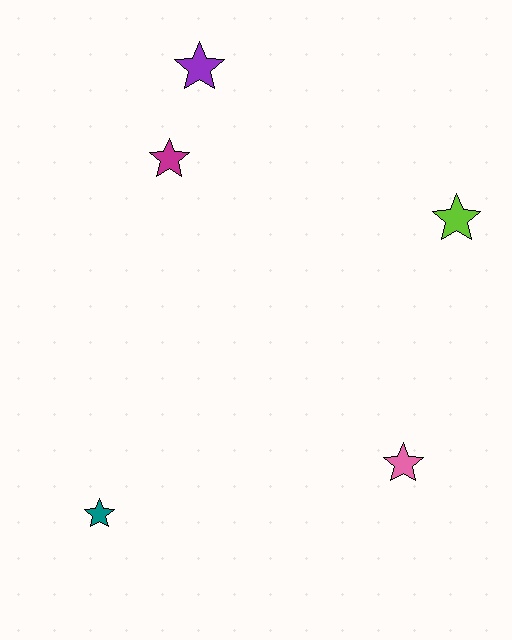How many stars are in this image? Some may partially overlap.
There are 5 stars.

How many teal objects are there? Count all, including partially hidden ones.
There is 1 teal object.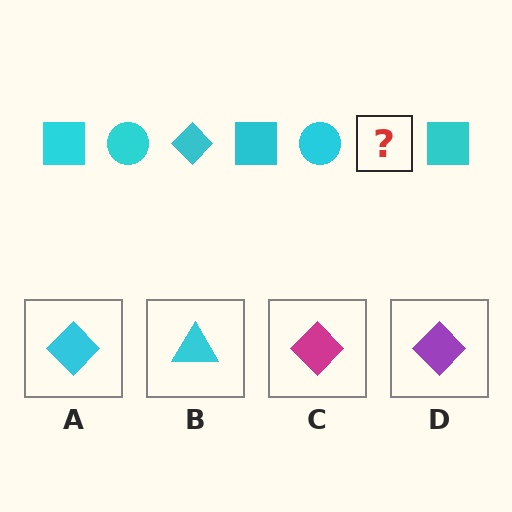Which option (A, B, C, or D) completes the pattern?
A.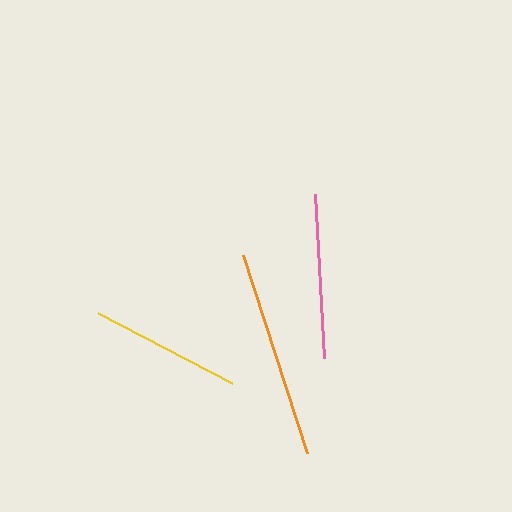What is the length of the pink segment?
The pink segment is approximately 164 pixels long.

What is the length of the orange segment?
The orange segment is approximately 208 pixels long.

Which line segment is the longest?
The orange line is the longest at approximately 208 pixels.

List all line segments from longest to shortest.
From longest to shortest: orange, pink, yellow.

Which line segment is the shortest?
The yellow line is the shortest at approximately 152 pixels.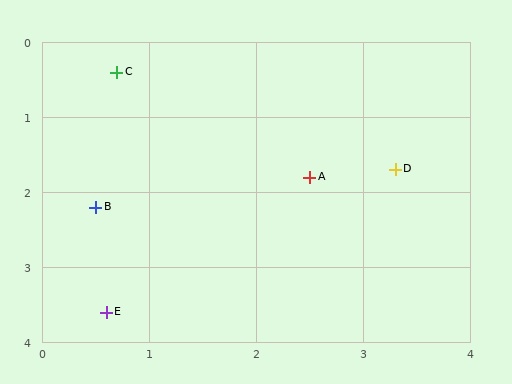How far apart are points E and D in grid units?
Points E and D are about 3.3 grid units apart.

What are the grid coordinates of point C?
Point C is at approximately (0.7, 0.4).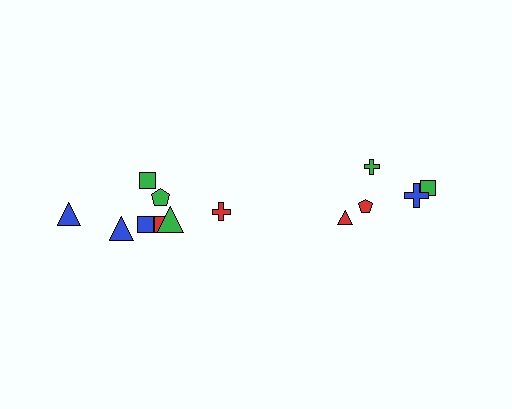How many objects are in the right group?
There are 5 objects.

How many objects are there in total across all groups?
There are 13 objects.